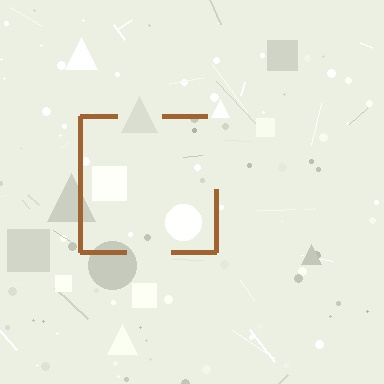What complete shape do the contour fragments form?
The contour fragments form a square.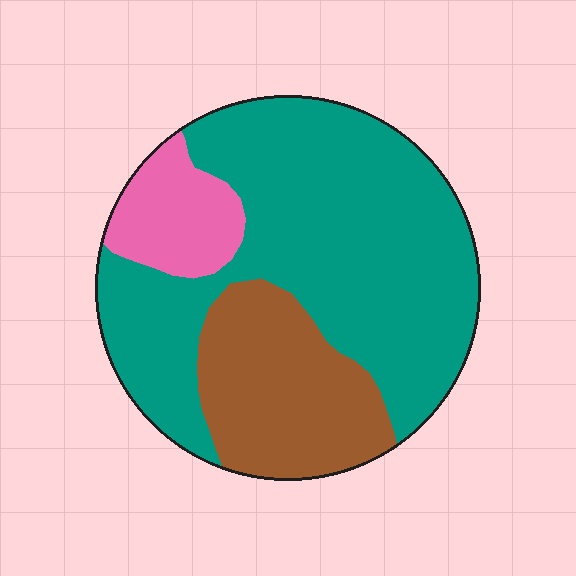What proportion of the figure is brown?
Brown takes up about one quarter (1/4) of the figure.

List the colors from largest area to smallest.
From largest to smallest: teal, brown, pink.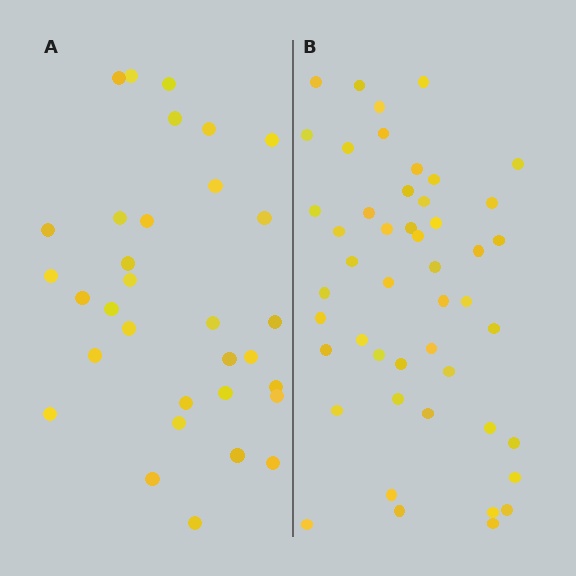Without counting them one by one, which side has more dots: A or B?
Region B (the right region) has more dots.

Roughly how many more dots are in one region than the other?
Region B has approximately 15 more dots than region A.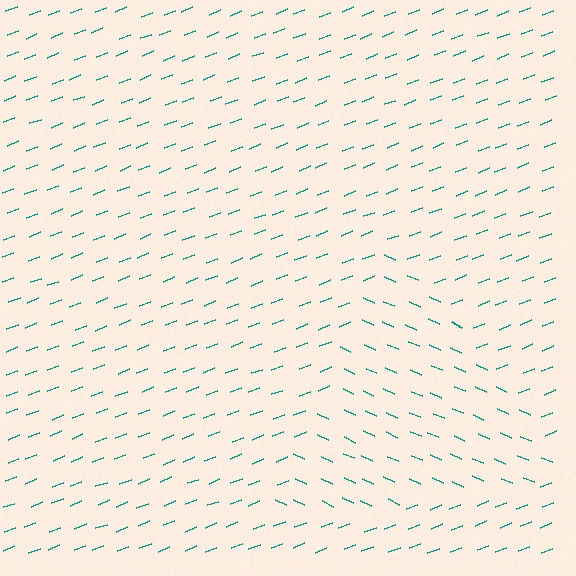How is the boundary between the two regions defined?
The boundary is defined purely by a change in line orientation (approximately 45 degrees difference). All lines are the same color and thickness.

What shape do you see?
I see a triangle.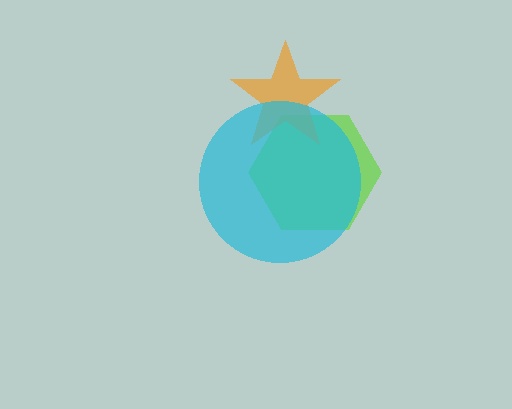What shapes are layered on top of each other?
The layered shapes are: a lime hexagon, an orange star, a cyan circle.